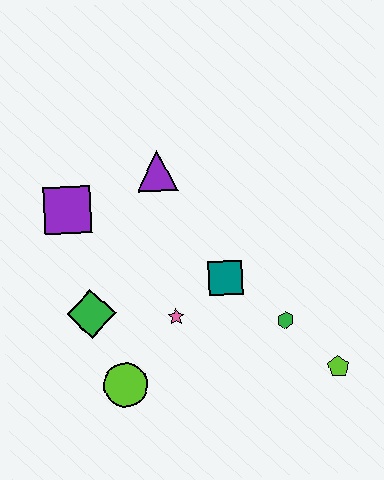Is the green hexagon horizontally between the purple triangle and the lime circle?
No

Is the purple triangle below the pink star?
No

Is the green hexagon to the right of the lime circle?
Yes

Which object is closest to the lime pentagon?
The green hexagon is closest to the lime pentagon.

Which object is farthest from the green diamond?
The lime pentagon is farthest from the green diamond.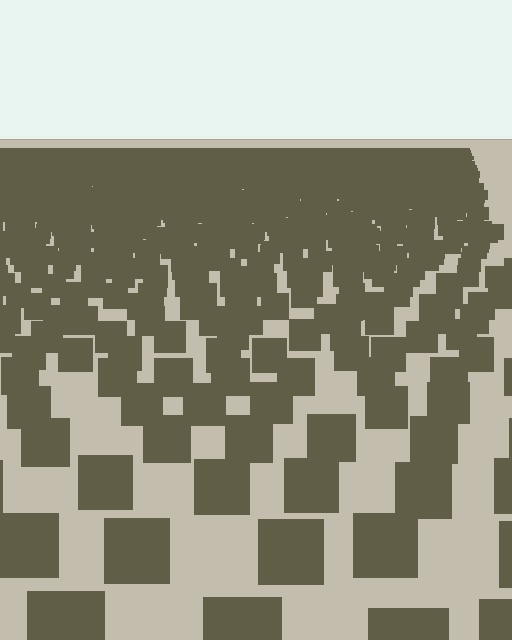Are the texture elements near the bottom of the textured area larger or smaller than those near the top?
Larger. Near the bottom, elements are closer to the viewer and appear at a bigger on-screen size.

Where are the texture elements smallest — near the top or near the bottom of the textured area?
Near the top.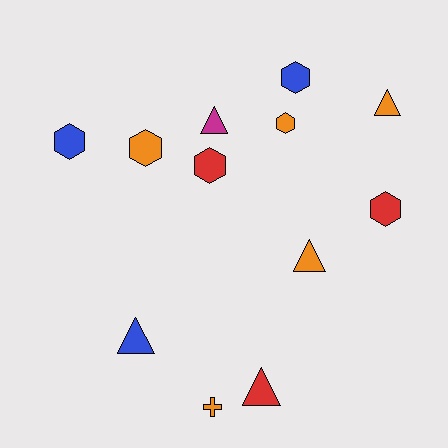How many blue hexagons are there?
There are 2 blue hexagons.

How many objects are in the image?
There are 12 objects.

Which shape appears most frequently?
Hexagon, with 6 objects.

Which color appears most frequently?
Orange, with 5 objects.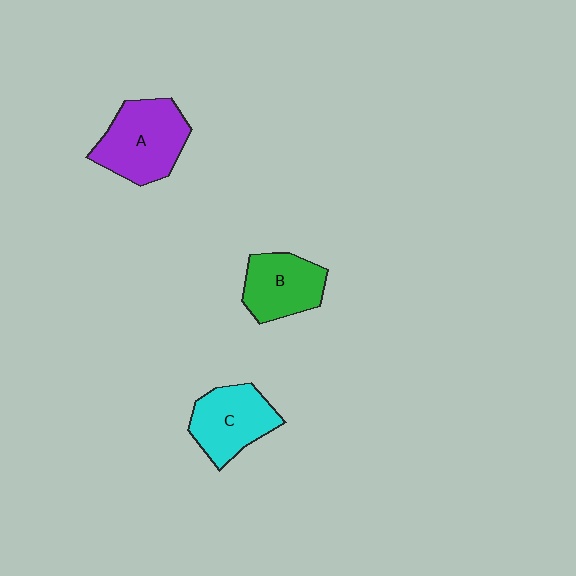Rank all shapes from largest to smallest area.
From largest to smallest: A (purple), C (cyan), B (green).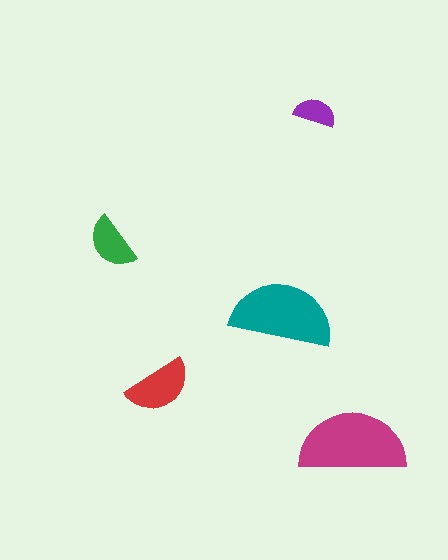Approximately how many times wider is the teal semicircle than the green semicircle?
About 2 times wider.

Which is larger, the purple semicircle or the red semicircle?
The red one.